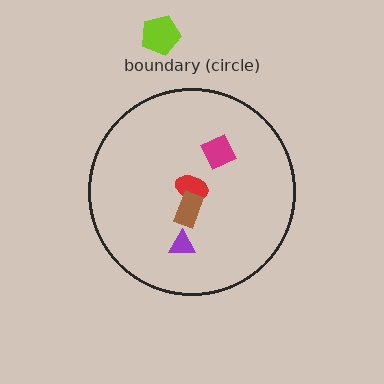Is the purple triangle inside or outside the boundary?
Inside.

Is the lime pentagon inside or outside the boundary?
Outside.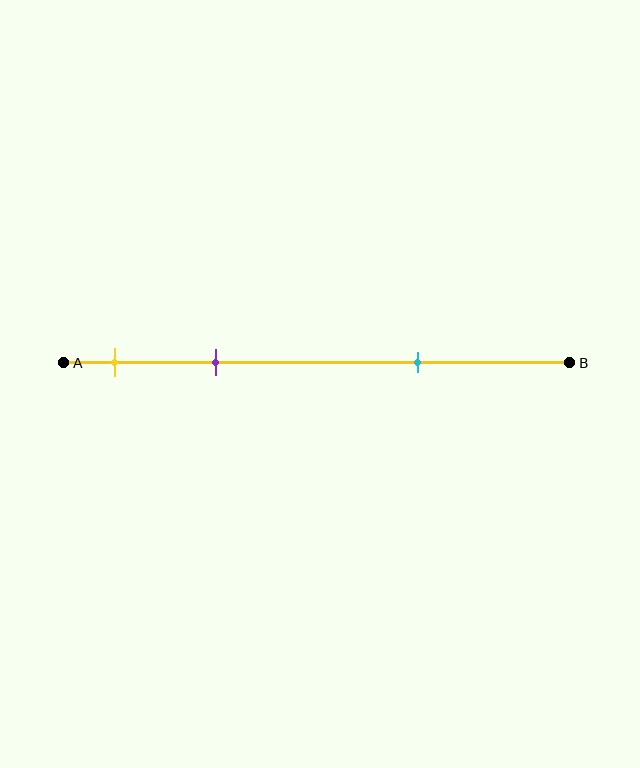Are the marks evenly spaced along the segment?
No, the marks are not evenly spaced.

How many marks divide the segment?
There are 3 marks dividing the segment.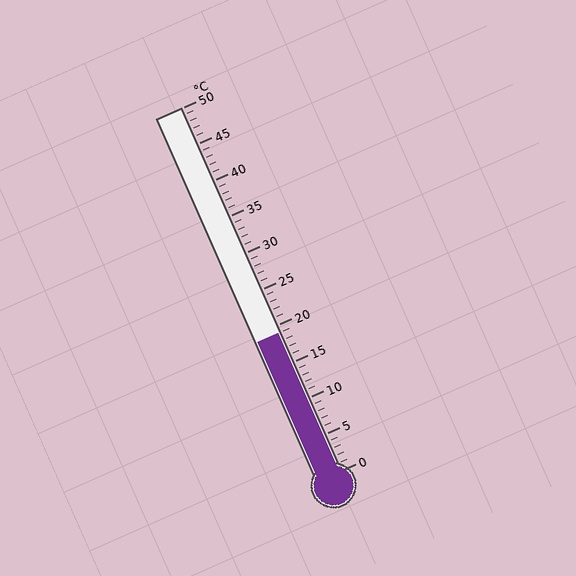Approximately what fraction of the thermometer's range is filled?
The thermometer is filled to approximately 40% of its range.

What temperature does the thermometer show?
The thermometer shows approximately 19°C.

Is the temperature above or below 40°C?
The temperature is below 40°C.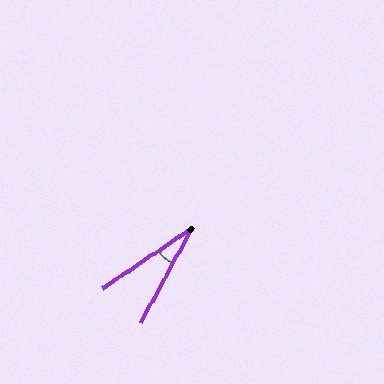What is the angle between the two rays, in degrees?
Approximately 28 degrees.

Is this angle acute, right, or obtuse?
It is acute.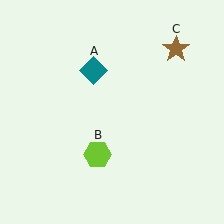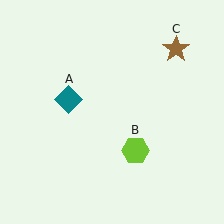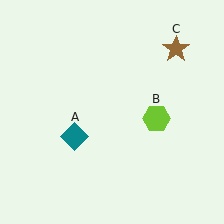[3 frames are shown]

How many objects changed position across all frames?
2 objects changed position: teal diamond (object A), lime hexagon (object B).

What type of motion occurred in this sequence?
The teal diamond (object A), lime hexagon (object B) rotated counterclockwise around the center of the scene.